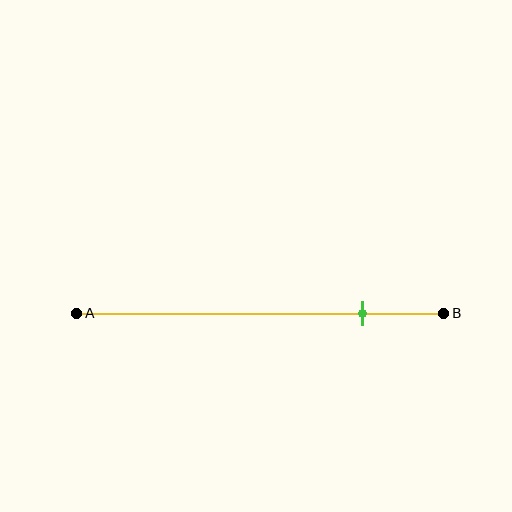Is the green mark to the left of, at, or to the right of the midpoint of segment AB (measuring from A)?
The green mark is to the right of the midpoint of segment AB.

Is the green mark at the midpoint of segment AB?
No, the mark is at about 80% from A, not at the 50% midpoint.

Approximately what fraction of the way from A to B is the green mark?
The green mark is approximately 80% of the way from A to B.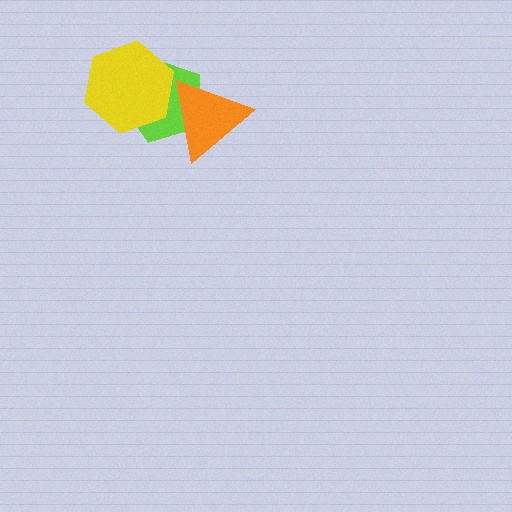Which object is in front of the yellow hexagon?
The orange triangle is in front of the yellow hexagon.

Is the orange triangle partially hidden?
No, no other shape covers it.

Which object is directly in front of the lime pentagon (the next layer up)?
The yellow hexagon is directly in front of the lime pentagon.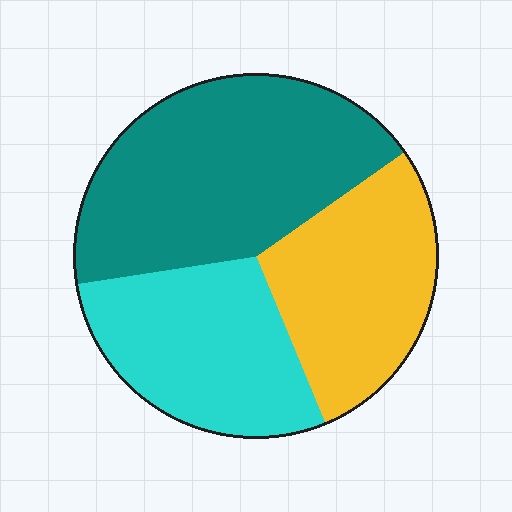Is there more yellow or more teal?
Teal.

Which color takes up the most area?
Teal, at roughly 45%.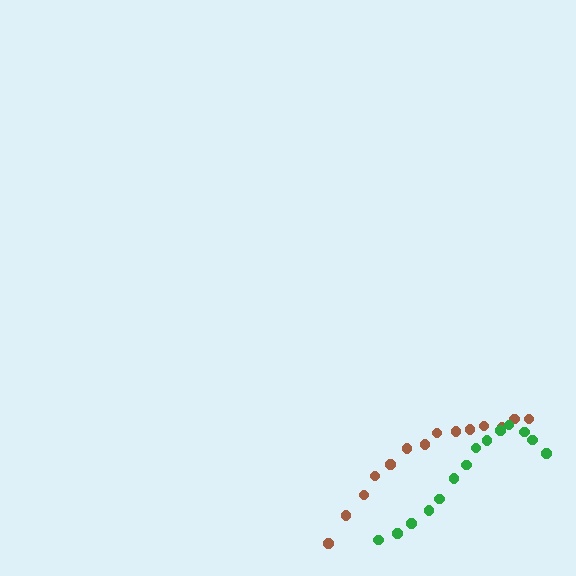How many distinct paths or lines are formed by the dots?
There are 2 distinct paths.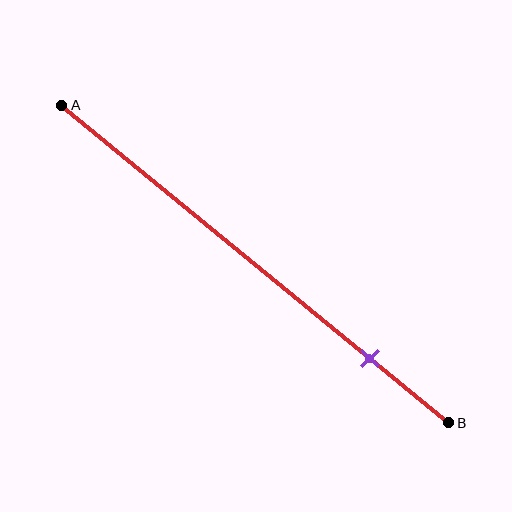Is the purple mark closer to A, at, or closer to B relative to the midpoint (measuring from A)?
The purple mark is closer to point B than the midpoint of segment AB.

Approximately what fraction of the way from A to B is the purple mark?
The purple mark is approximately 80% of the way from A to B.